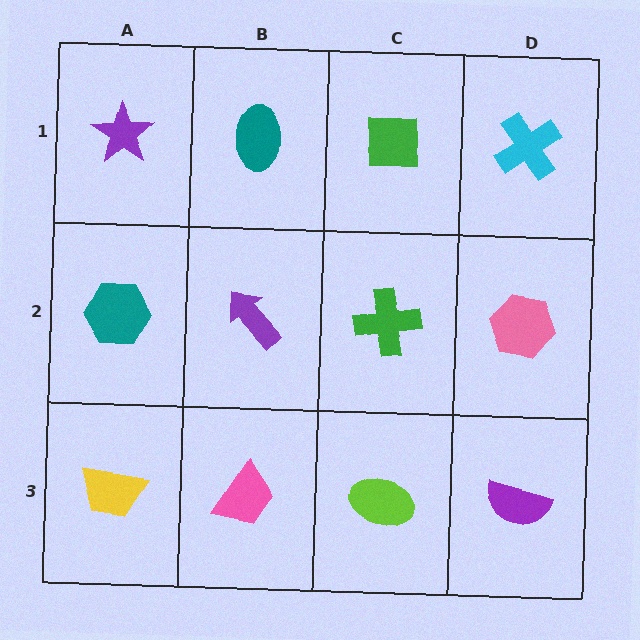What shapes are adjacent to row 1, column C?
A green cross (row 2, column C), a teal ellipse (row 1, column B), a cyan cross (row 1, column D).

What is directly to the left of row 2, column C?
A purple arrow.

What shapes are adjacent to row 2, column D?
A cyan cross (row 1, column D), a purple semicircle (row 3, column D), a green cross (row 2, column C).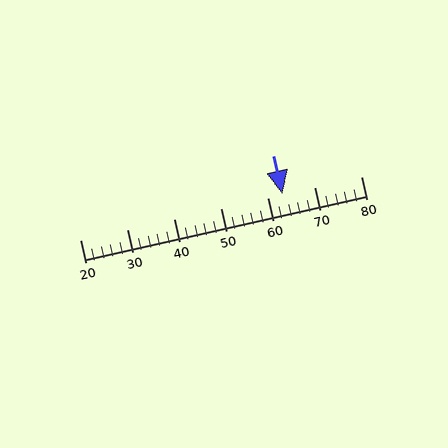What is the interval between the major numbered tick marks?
The major tick marks are spaced 10 units apart.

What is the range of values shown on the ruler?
The ruler shows values from 20 to 80.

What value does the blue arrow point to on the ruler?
The blue arrow points to approximately 63.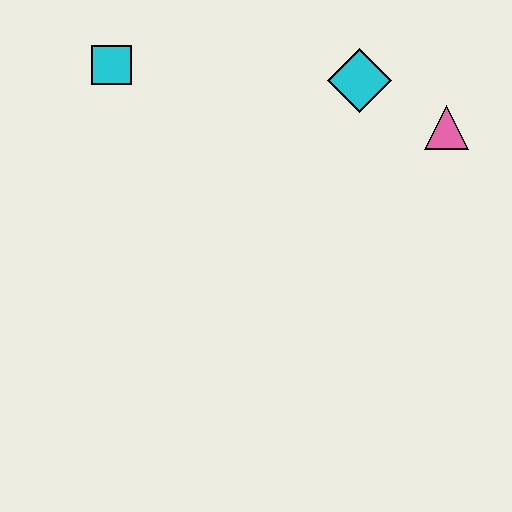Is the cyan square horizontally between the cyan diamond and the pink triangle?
No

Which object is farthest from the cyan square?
The pink triangle is farthest from the cyan square.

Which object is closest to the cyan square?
The cyan diamond is closest to the cyan square.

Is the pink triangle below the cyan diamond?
Yes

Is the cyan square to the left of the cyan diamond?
Yes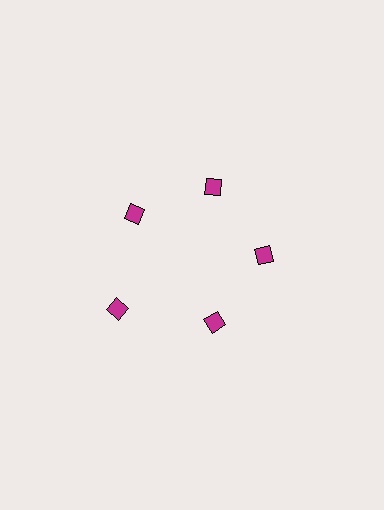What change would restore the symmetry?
The symmetry would be restored by moving it inward, back onto the ring so that all 5 diamonds sit at equal angles and equal distance from the center.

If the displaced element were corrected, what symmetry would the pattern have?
It would have 5-fold rotational symmetry — the pattern would map onto itself every 72 degrees.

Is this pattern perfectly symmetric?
No. The 5 magenta diamonds are arranged in a ring, but one element near the 8 o'clock position is pushed outward from the center, breaking the 5-fold rotational symmetry.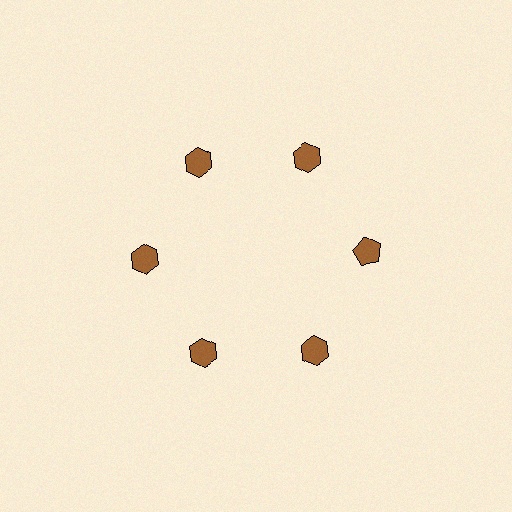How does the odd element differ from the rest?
It has a different shape: pentagon instead of hexagon.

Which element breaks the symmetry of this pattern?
The brown pentagon at roughly the 3 o'clock position breaks the symmetry. All other shapes are brown hexagons.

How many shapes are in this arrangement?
There are 6 shapes arranged in a ring pattern.